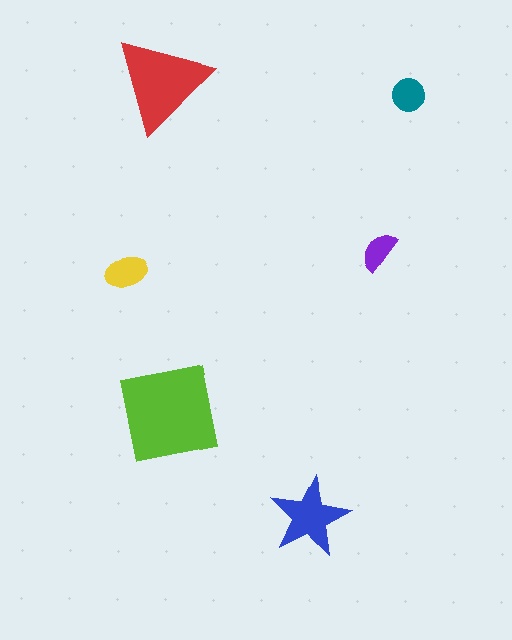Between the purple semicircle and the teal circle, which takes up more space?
The teal circle.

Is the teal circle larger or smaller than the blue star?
Smaller.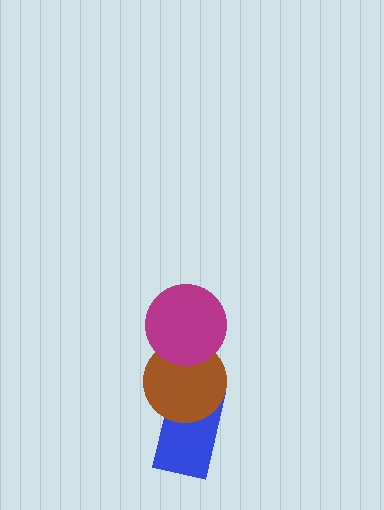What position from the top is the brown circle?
The brown circle is 2nd from the top.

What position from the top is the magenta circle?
The magenta circle is 1st from the top.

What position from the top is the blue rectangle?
The blue rectangle is 3rd from the top.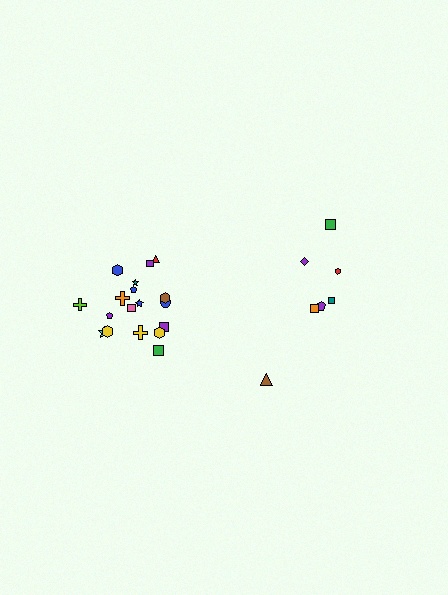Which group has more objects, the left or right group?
The left group.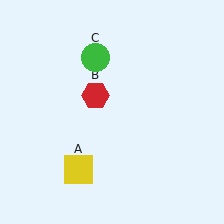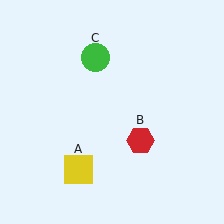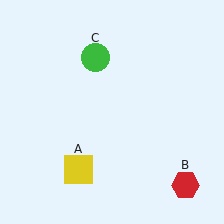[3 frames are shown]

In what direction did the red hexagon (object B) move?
The red hexagon (object B) moved down and to the right.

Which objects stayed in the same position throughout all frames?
Yellow square (object A) and green circle (object C) remained stationary.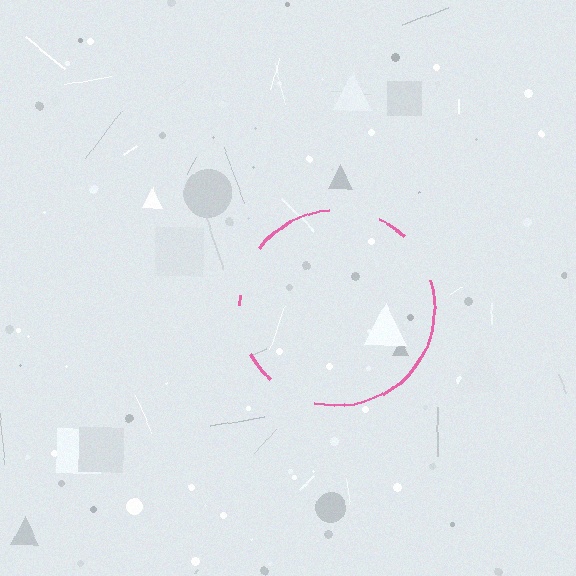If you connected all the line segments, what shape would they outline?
They would outline a circle.